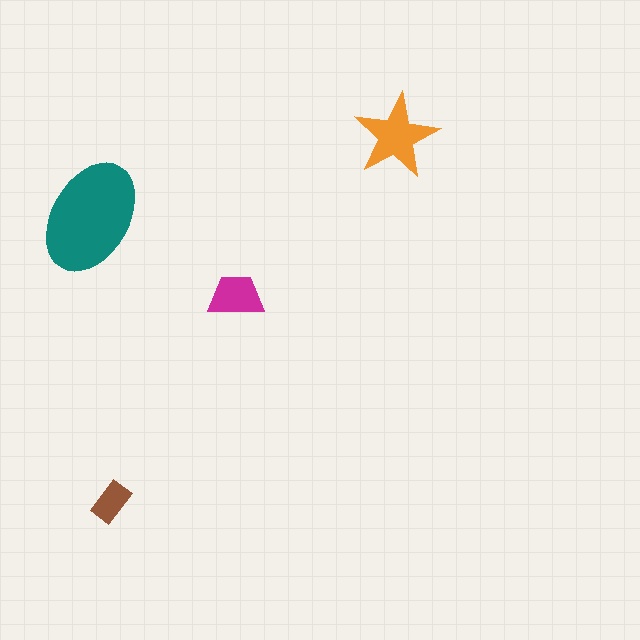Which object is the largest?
The teal ellipse.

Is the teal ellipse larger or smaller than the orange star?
Larger.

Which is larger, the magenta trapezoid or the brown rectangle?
The magenta trapezoid.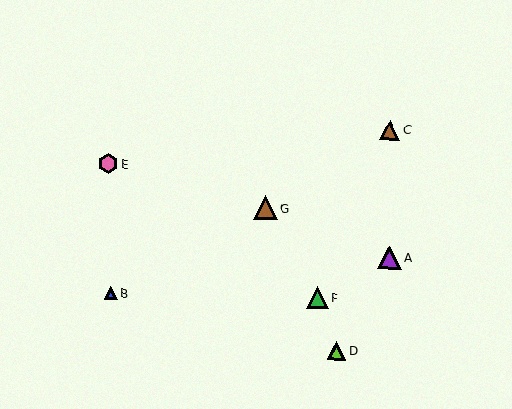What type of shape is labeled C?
Shape C is a brown triangle.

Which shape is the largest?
The purple triangle (labeled A) is the largest.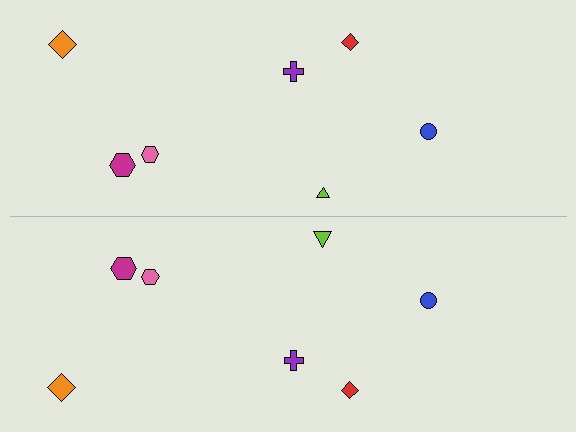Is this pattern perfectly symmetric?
No, the pattern is not perfectly symmetric. The lime triangle on the bottom side has a different size than its mirror counterpart.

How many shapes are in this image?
There are 14 shapes in this image.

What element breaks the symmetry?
The lime triangle on the bottom side has a different size than its mirror counterpart.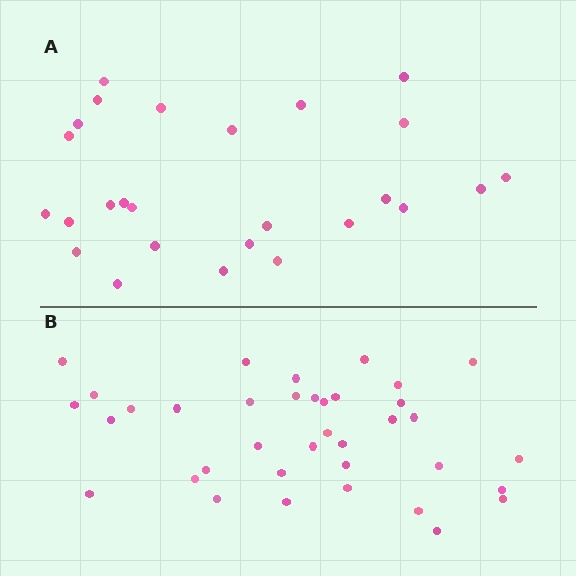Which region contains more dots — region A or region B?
Region B (the bottom region) has more dots.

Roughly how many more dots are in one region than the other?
Region B has roughly 12 or so more dots than region A.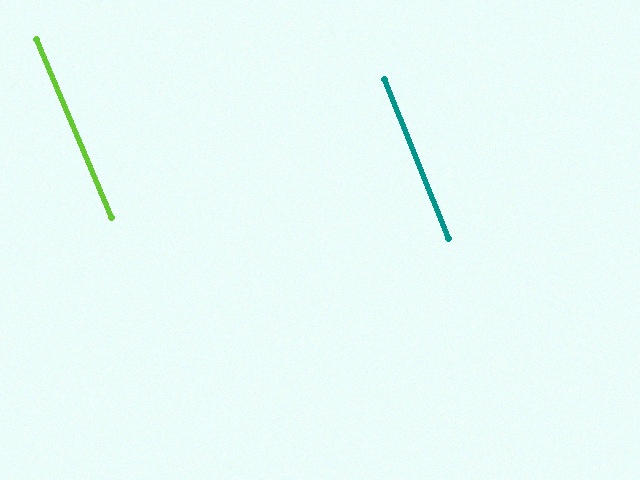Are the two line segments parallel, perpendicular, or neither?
Parallel — their directions differ by only 1.0°.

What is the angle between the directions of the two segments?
Approximately 1 degree.